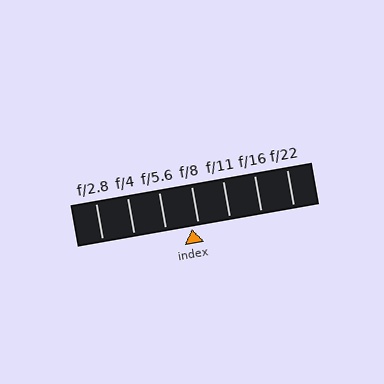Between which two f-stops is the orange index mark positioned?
The index mark is between f/5.6 and f/8.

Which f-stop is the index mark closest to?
The index mark is closest to f/8.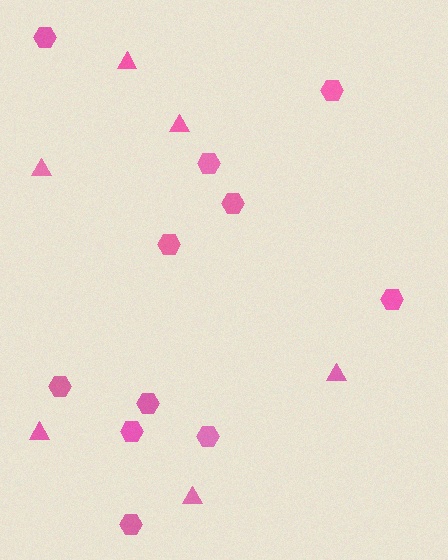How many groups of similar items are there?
There are 2 groups: one group of hexagons (11) and one group of triangles (6).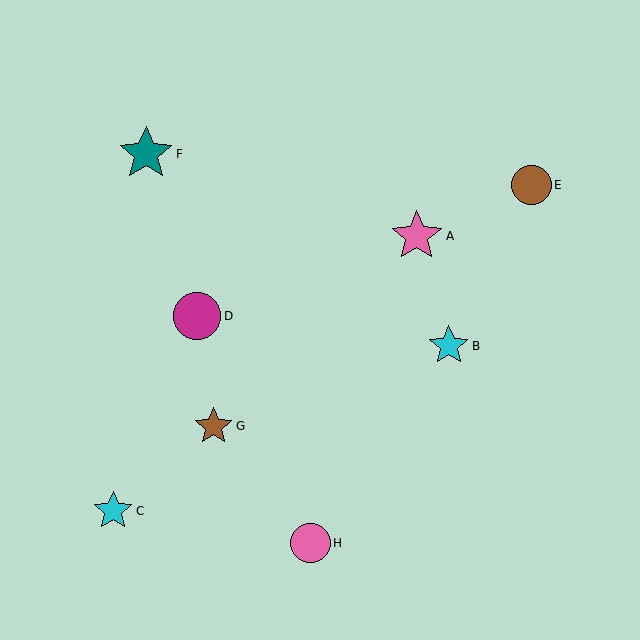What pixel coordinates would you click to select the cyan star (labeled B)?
Click at (449, 346) to select the cyan star B.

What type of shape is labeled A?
Shape A is a pink star.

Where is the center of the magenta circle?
The center of the magenta circle is at (197, 316).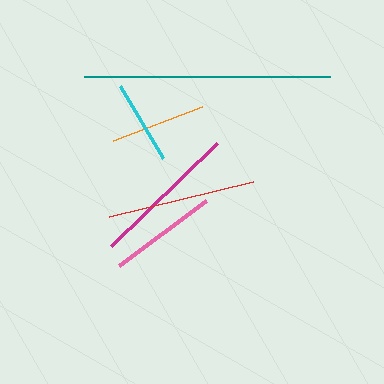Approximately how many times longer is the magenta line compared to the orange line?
The magenta line is approximately 1.5 times the length of the orange line.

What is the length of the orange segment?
The orange segment is approximately 96 pixels long.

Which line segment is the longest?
The teal line is the longest at approximately 245 pixels.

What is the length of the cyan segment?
The cyan segment is approximately 84 pixels long.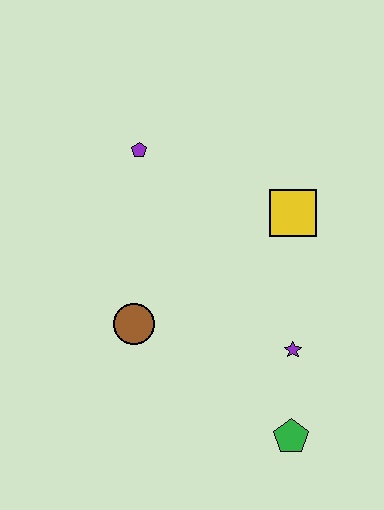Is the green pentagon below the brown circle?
Yes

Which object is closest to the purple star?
The green pentagon is closest to the purple star.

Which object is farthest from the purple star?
The purple pentagon is farthest from the purple star.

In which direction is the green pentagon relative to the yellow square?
The green pentagon is below the yellow square.